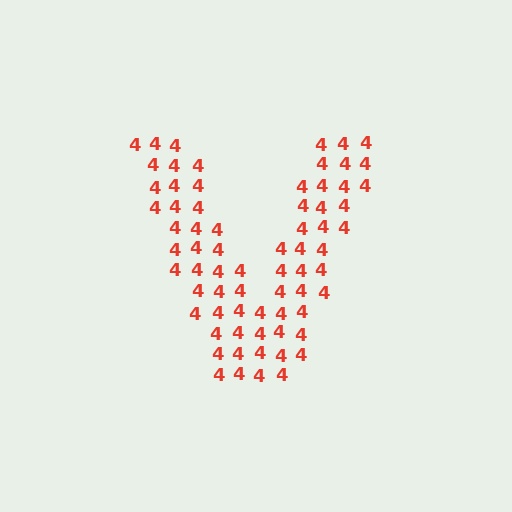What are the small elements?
The small elements are digit 4's.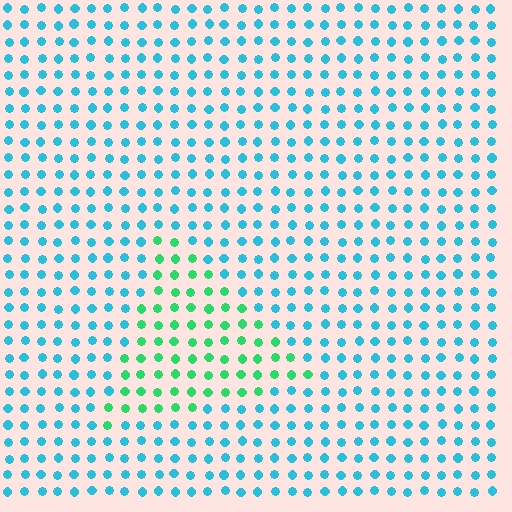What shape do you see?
I see a triangle.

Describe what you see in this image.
The image is filled with small cyan elements in a uniform arrangement. A triangle-shaped region is visible where the elements are tinted to a slightly different hue, forming a subtle color boundary.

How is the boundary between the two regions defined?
The boundary is defined purely by a slight shift in hue (about 47 degrees). Spacing, size, and orientation are identical on both sides.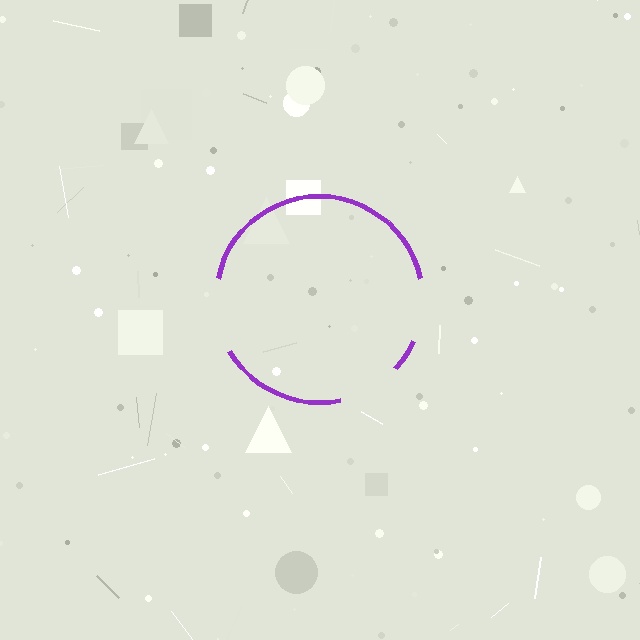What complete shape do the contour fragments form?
The contour fragments form a circle.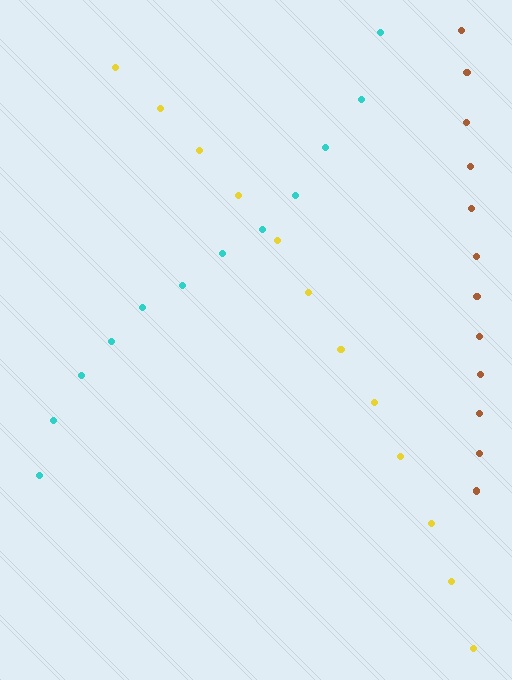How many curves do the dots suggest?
There are 3 distinct paths.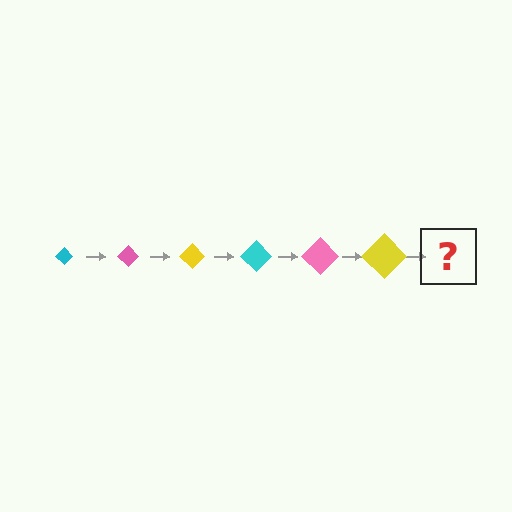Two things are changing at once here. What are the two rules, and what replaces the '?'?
The two rules are that the diamond grows larger each step and the color cycles through cyan, pink, and yellow. The '?' should be a cyan diamond, larger than the previous one.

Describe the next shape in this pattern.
It should be a cyan diamond, larger than the previous one.